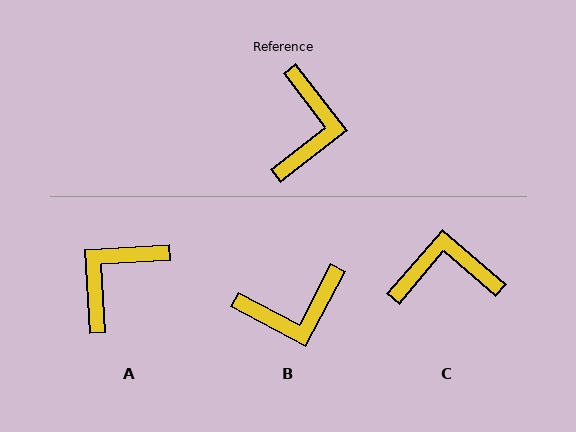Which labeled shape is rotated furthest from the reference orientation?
A, about 146 degrees away.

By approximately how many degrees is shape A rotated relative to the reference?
Approximately 146 degrees counter-clockwise.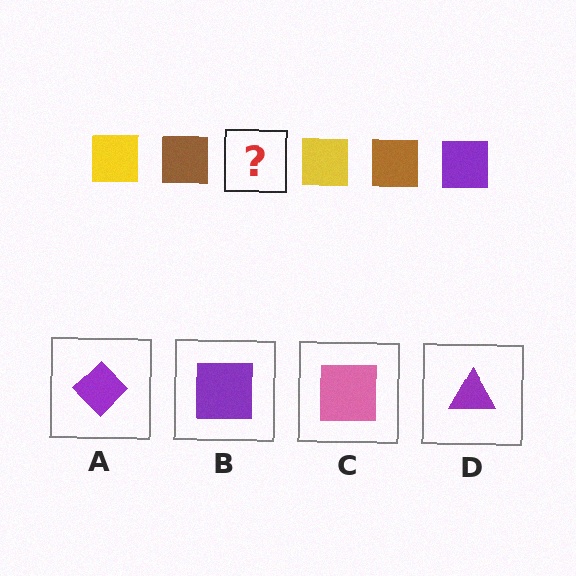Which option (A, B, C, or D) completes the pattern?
B.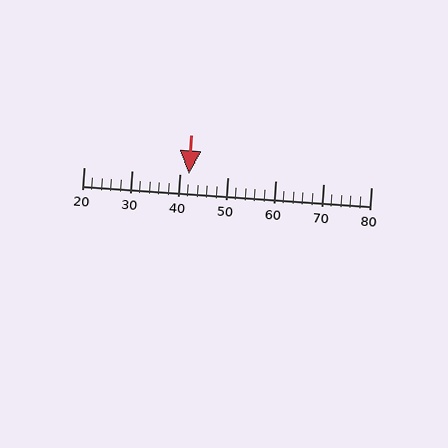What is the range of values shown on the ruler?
The ruler shows values from 20 to 80.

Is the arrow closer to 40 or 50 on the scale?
The arrow is closer to 40.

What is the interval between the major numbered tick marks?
The major tick marks are spaced 10 units apart.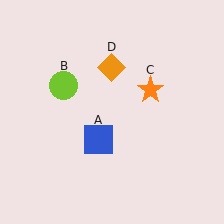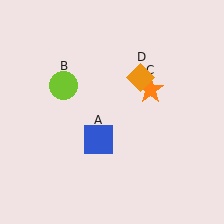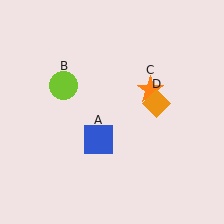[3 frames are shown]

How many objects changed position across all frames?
1 object changed position: orange diamond (object D).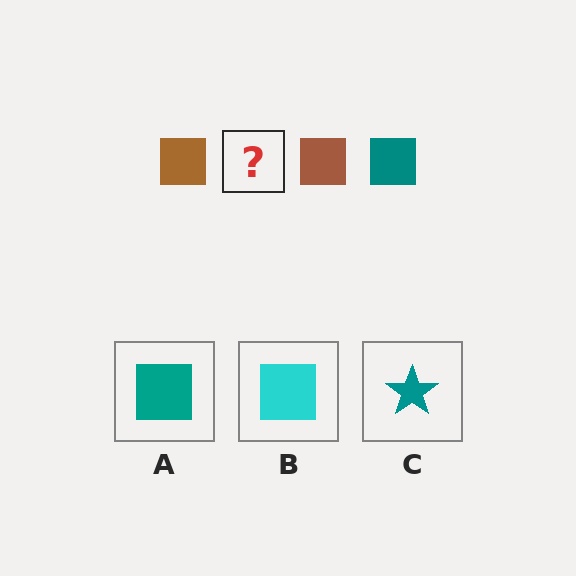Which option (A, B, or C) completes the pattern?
A.